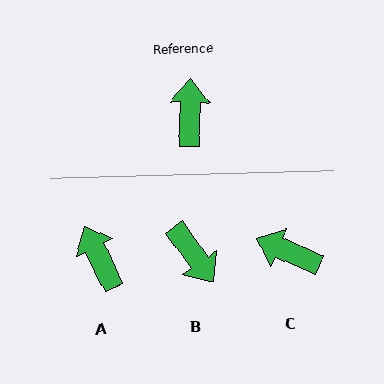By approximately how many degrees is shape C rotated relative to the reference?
Approximately 68 degrees counter-clockwise.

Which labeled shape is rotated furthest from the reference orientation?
B, about 143 degrees away.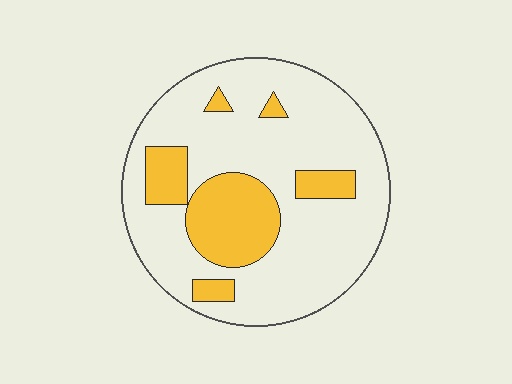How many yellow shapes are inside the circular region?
6.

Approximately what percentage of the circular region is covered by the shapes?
Approximately 25%.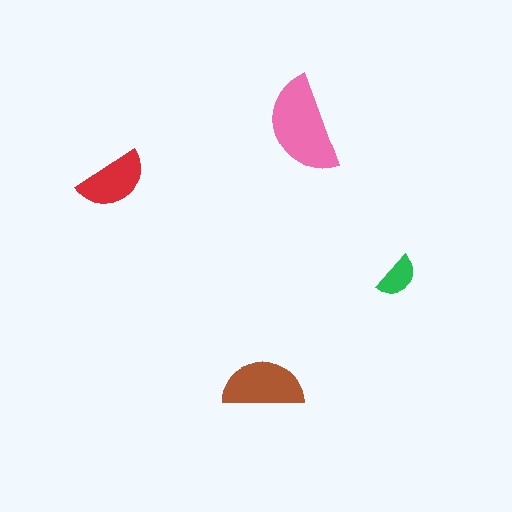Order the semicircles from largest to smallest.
the pink one, the brown one, the red one, the green one.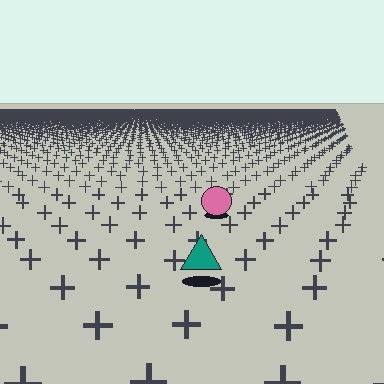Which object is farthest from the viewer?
The pink circle is farthest from the viewer. It appears smaller and the ground texture around it is denser.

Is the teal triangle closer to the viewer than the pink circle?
Yes. The teal triangle is closer — you can tell from the texture gradient: the ground texture is coarser near it.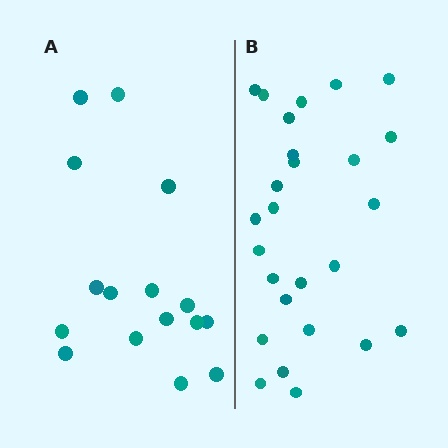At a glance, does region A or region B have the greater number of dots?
Region B (the right region) has more dots.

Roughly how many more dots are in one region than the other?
Region B has roughly 10 or so more dots than region A.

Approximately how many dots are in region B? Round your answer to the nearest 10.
About 30 dots. (The exact count is 26, which rounds to 30.)